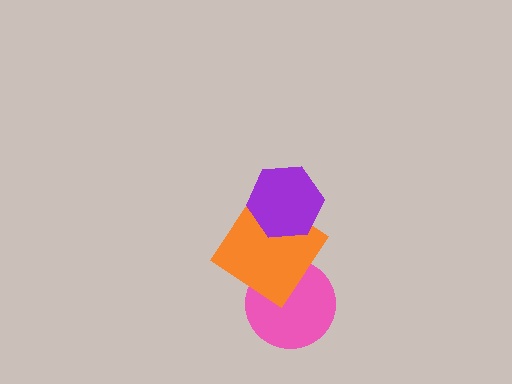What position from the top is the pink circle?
The pink circle is 3rd from the top.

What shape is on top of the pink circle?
The orange diamond is on top of the pink circle.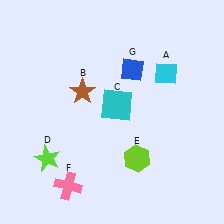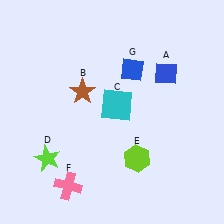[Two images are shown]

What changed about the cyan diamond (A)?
In Image 1, A is cyan. In Image 2, it changed to blue.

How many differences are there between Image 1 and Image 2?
There is 1 difference between the two images.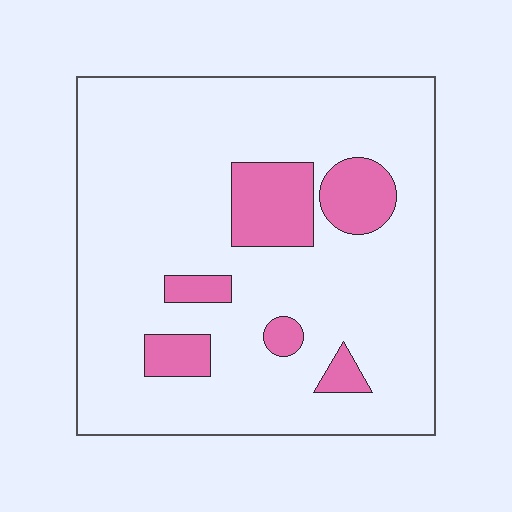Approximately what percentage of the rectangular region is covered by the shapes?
Approximately 15%.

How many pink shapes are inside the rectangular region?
6.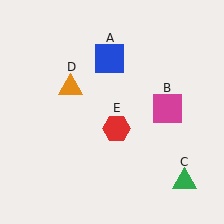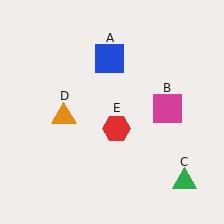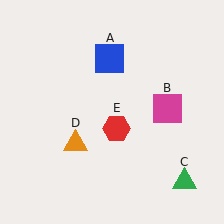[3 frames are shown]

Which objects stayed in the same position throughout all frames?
Blue square (object A) and magenta square (object B) and green triangle (object C) and red hexagon (object E) remained stationary.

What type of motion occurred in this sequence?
The orange triangle (object D) rotated counterclockwise around the center of the scene.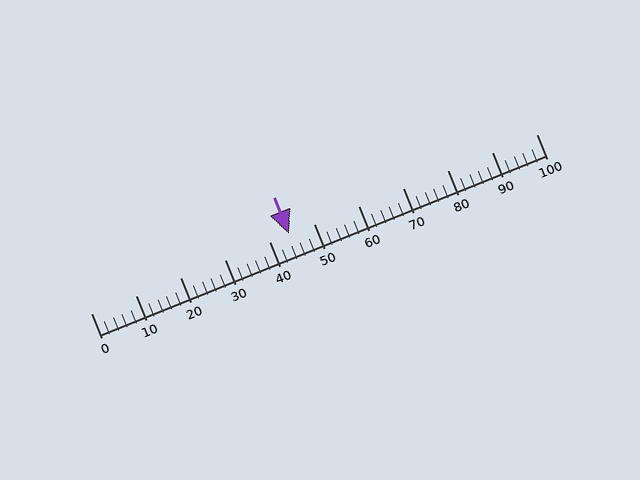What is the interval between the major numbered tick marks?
The major tick marks are spaced 10 units apart.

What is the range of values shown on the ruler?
The ruler shows values from 0 to 100.